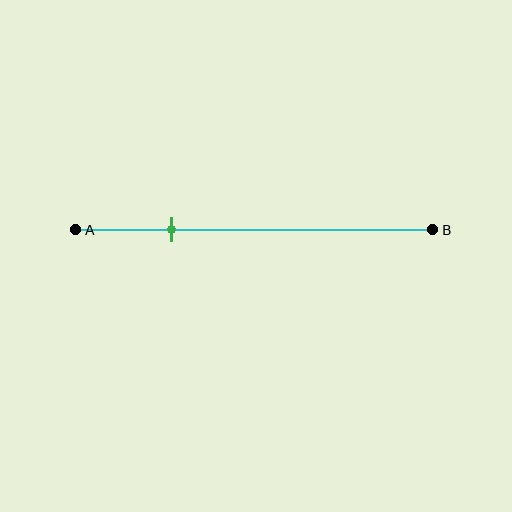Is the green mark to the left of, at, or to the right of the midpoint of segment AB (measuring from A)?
The green mark is to the left of the midpoint of segment AB.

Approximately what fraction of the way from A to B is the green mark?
The green mark is approximately 25% of the way from A to B.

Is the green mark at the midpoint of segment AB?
No, the mark is at about 25% from A, not at the 50% midpoint.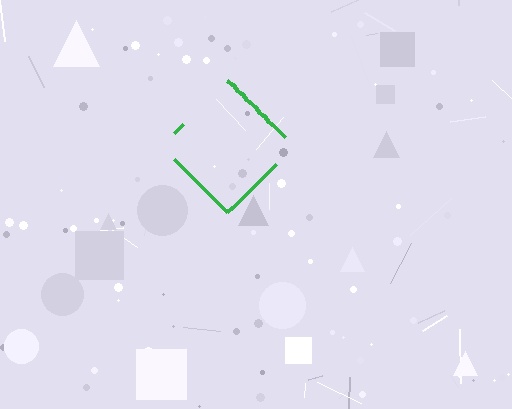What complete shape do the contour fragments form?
The contour fragments form a diamond.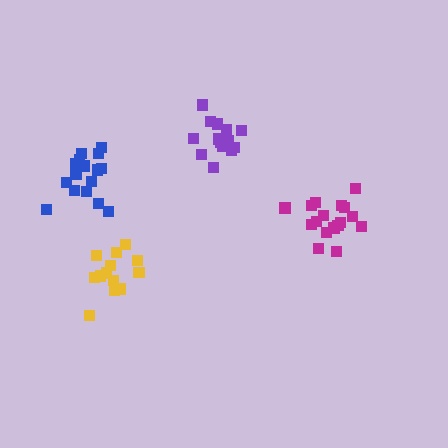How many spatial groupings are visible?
There are 4 spatial groupings.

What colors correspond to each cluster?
The clusters are colored: blue, magenta, purple, yellow.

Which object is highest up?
The purple cluster is topmost.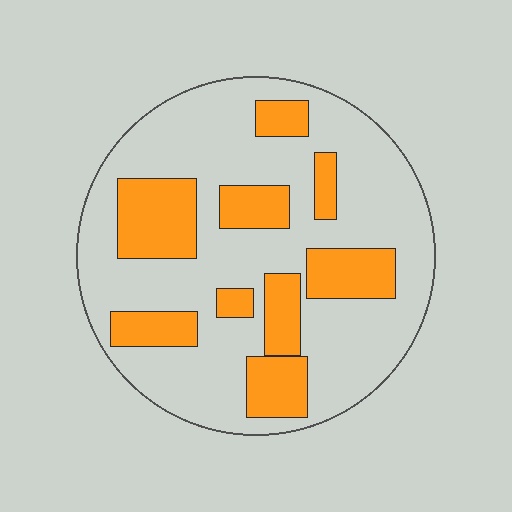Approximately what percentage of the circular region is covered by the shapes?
Approximately 30%.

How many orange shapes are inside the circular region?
9.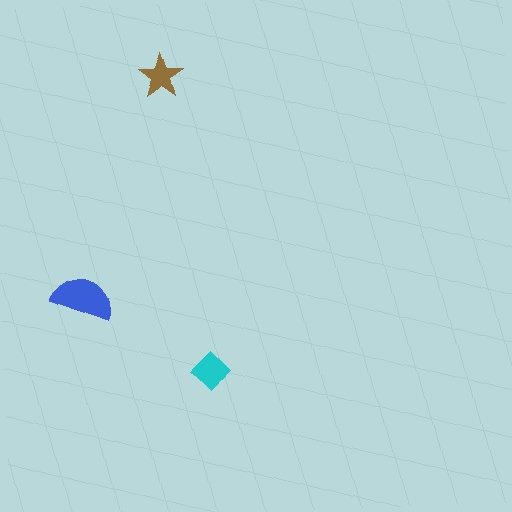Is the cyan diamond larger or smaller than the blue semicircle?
Smaller.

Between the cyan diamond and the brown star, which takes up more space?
The cyan diamond.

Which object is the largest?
The blue semicircle.